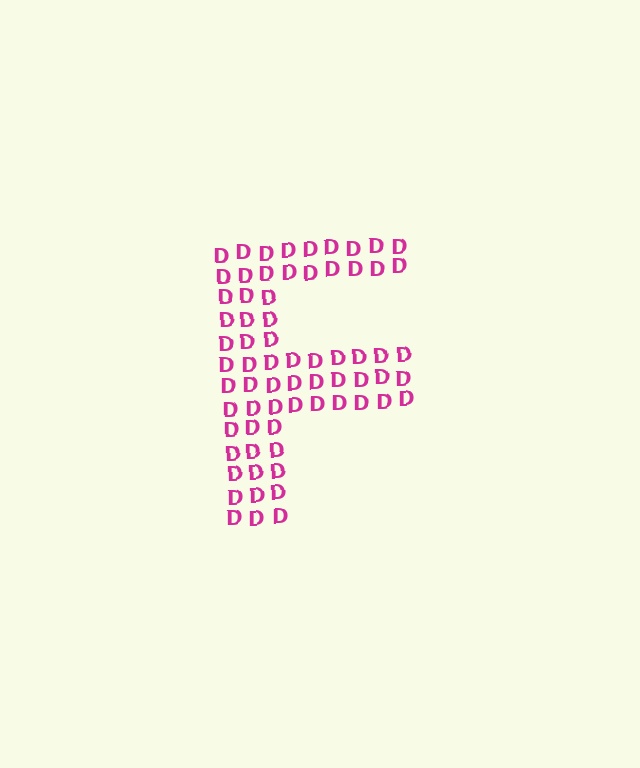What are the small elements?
The small elements are letter D's.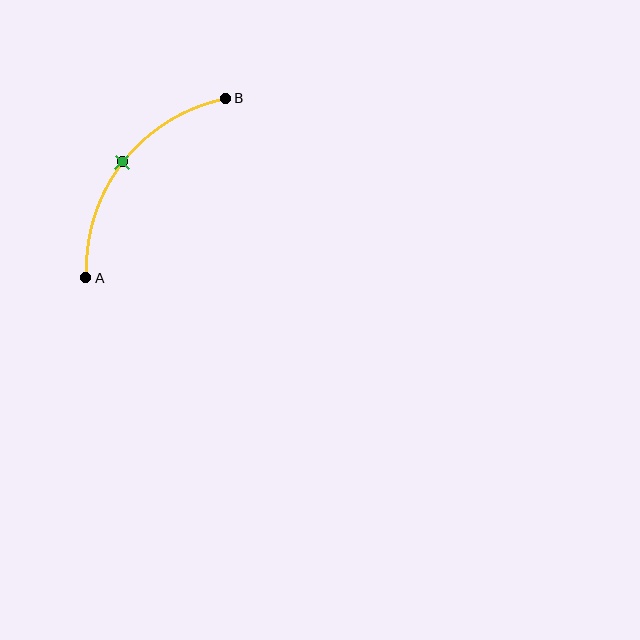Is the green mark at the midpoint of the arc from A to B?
Yes. The green mark lies on the arc at equal arc-length from both A and B — it is the arc midpoint.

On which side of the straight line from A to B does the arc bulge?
The arc bulges above and to the left of the straight line connecting A and B.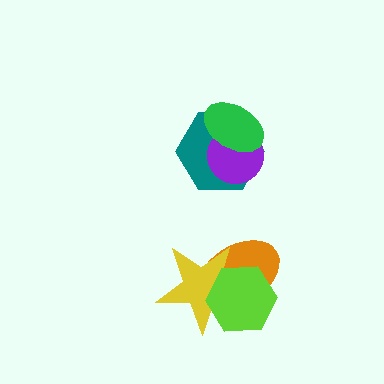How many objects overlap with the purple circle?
2 objects overlap with the purple circle.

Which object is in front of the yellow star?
The lime hexagon is in front of the yellow star.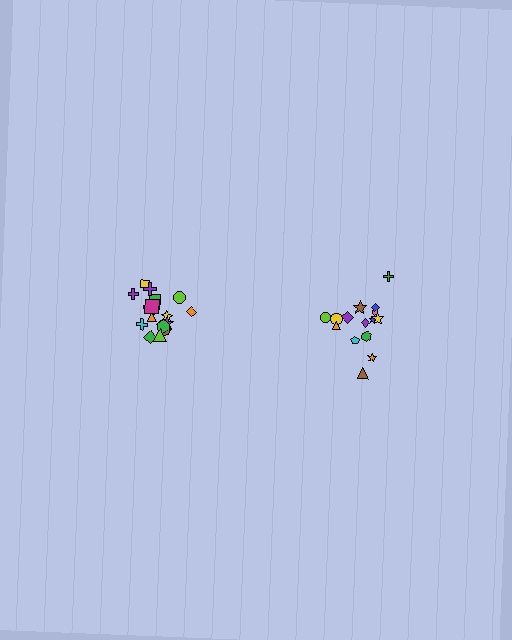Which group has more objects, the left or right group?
The left group.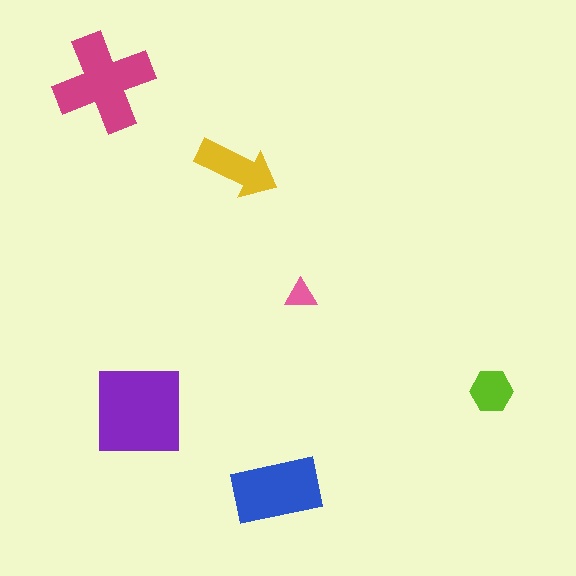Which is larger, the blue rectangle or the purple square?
The purple square.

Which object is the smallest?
The pink triangle.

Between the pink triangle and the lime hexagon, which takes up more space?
The lime hexagon.